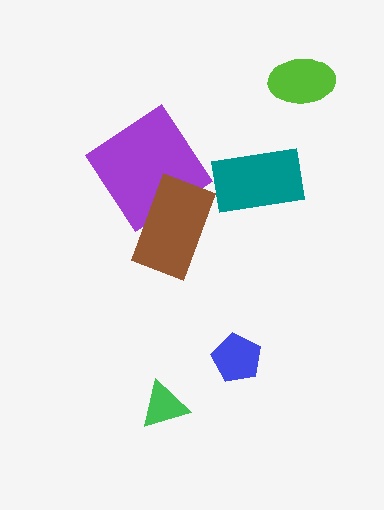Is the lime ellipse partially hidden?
No, no other shape covers it.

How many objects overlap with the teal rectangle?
0 objects overlap with the teal rectangle.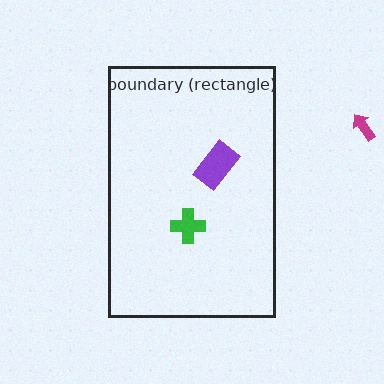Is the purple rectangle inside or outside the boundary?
Inside.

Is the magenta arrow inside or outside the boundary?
Outside.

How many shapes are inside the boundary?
2 inside, 1 outside.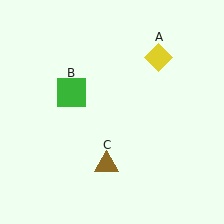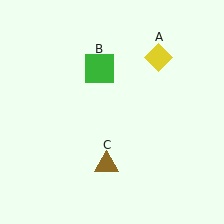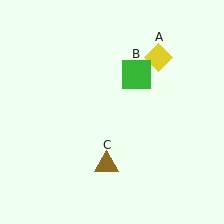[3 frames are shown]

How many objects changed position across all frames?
1 object changed position: green square (object B).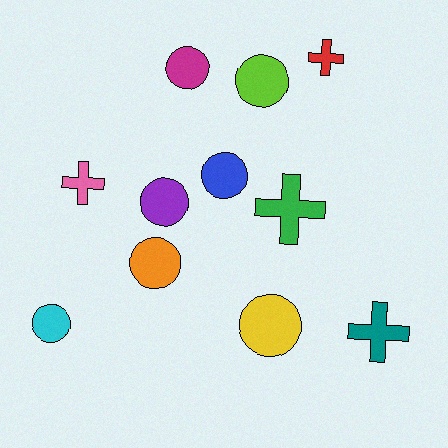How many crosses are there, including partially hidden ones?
There are 4 crosses.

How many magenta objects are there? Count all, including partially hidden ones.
There is 1 magenta object.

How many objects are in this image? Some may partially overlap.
There are 11 objects.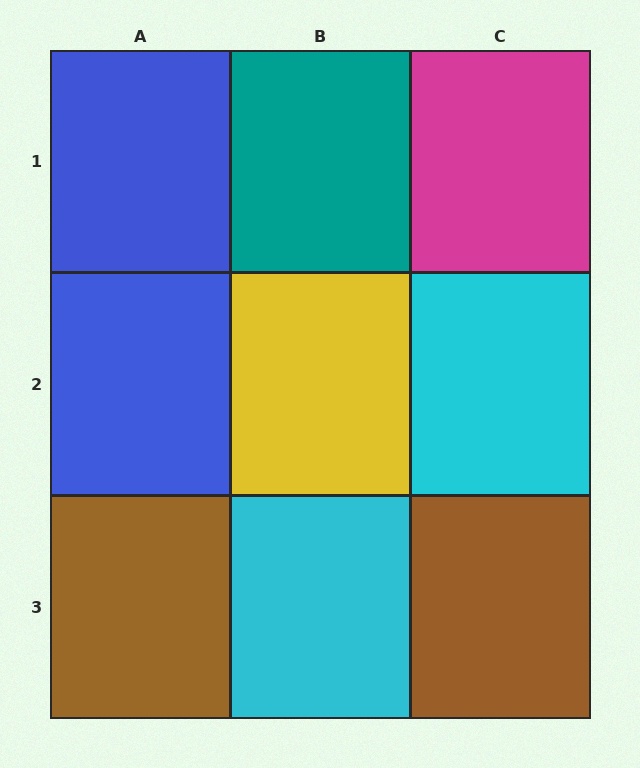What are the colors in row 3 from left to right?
Brown, cyan, brown.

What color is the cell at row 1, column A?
Blue.